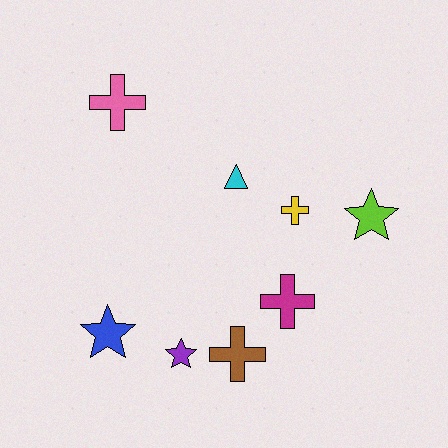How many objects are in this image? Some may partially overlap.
There are 8 objects.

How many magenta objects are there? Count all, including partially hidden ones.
There is 1 magenta object.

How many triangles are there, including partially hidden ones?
There is 1 triangle.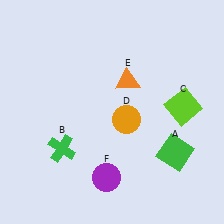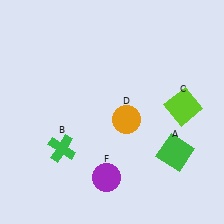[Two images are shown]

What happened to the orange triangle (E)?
The orange triangle (E) was removed in Image 2. It was in the top-right area of Image 1.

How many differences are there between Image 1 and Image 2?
There is 1 difference between the two images.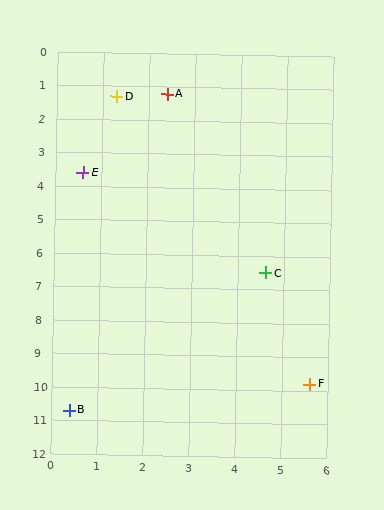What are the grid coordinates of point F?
Point F is at approximately (5.6, 9.8).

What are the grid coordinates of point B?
Point B is at approximately (0.4, 10.7).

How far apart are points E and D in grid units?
Points E and D are about 2.4 grid units apart.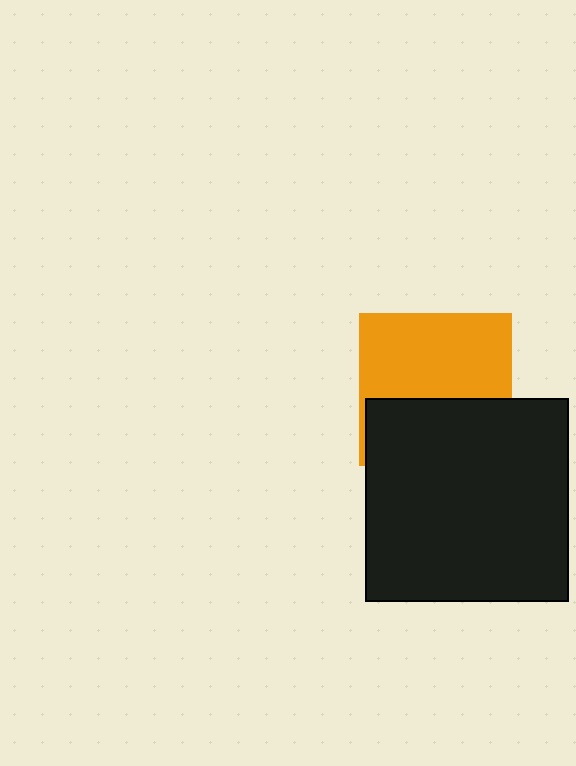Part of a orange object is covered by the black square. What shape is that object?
It is a square.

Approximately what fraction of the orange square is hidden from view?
Roughly 43% of the orange square is hidden behind the black square.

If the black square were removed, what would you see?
You would see the complete orange square.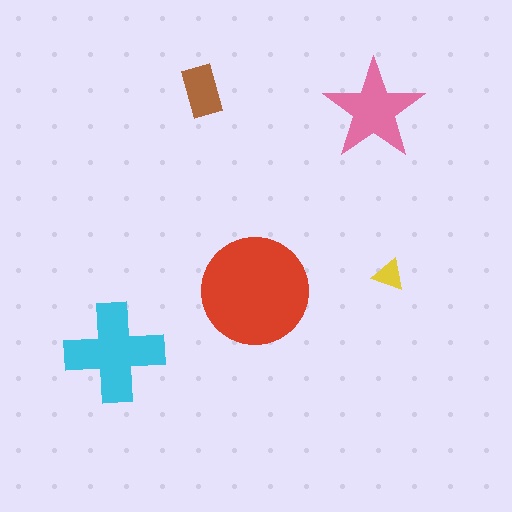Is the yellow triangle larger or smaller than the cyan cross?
Smaller.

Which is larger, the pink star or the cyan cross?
The cyan cross.